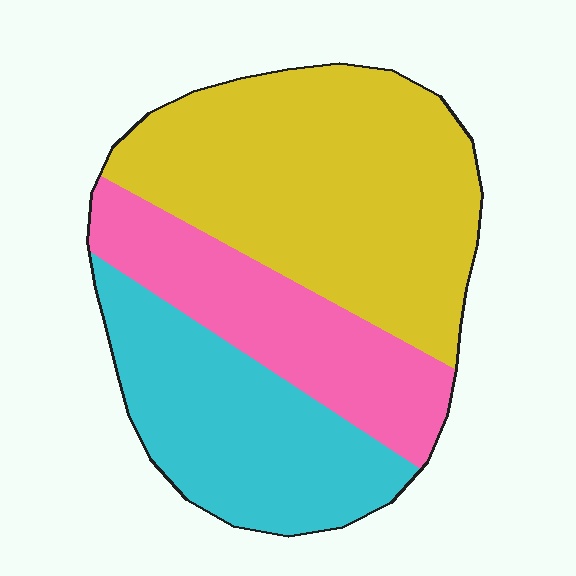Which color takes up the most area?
Yellow, at roughly 45%.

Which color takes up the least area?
Pink, at roughly 25%.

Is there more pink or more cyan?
Cyan.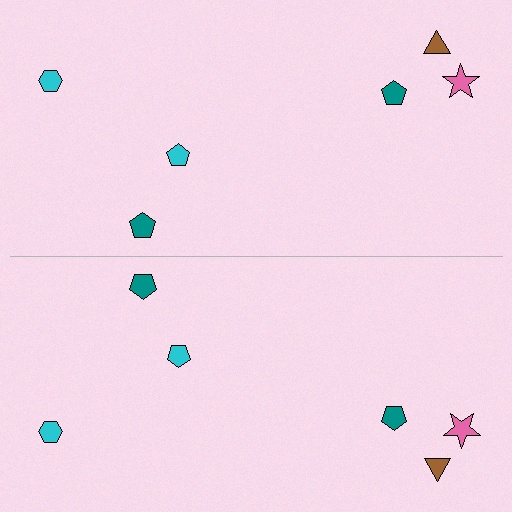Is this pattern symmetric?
Yes, this pattern has bilateral (reflection) symmetry.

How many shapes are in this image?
There are 12 shapes in this image.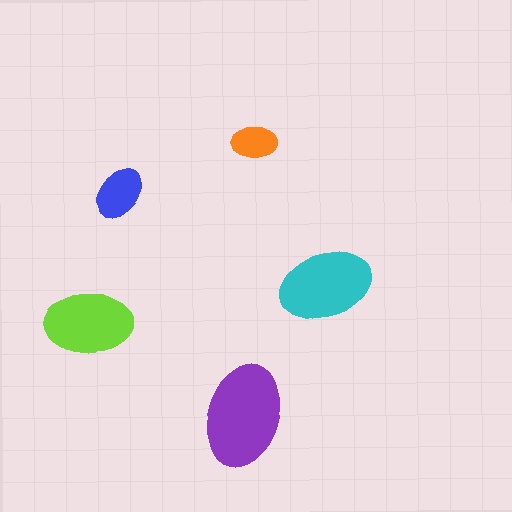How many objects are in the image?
There are 5 objects in the image.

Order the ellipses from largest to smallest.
the purple one, the cyan one, the lime one, the blue one, the orange one.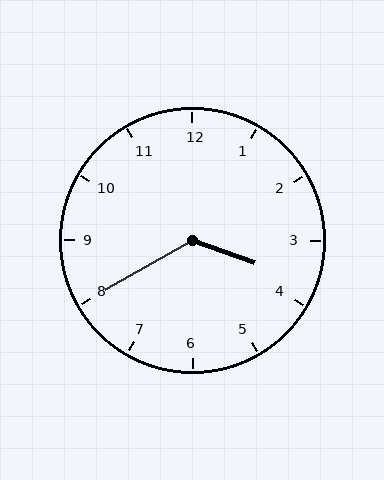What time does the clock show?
3:40.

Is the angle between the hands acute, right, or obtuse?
It is obtuse.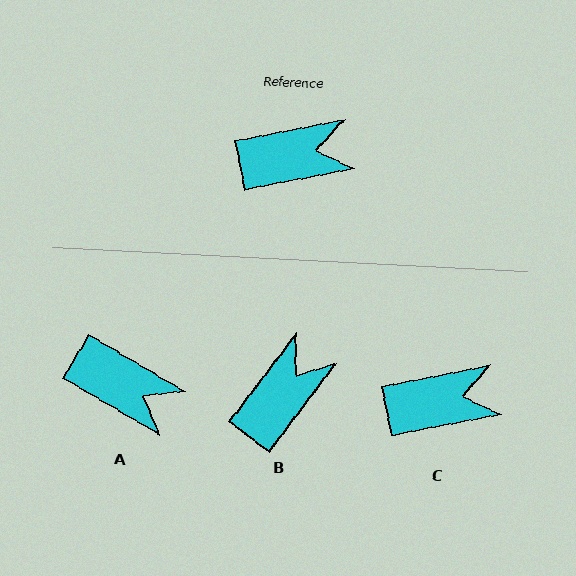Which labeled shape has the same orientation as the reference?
C.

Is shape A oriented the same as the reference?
No, it is off by about 42 degrees.